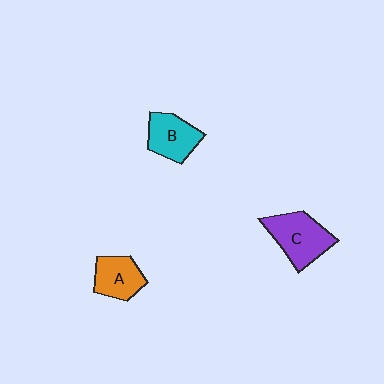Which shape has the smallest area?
Shape A (orange).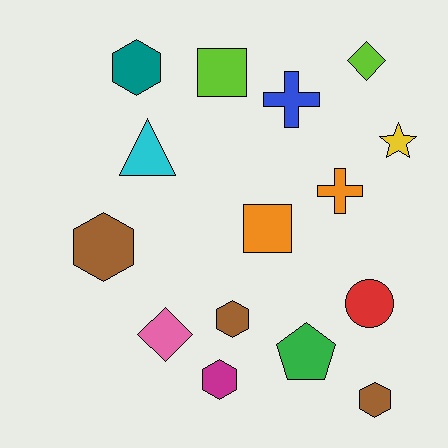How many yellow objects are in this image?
There is 1 yellow object.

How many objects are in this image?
There are 15 objects.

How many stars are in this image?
There is 1 star.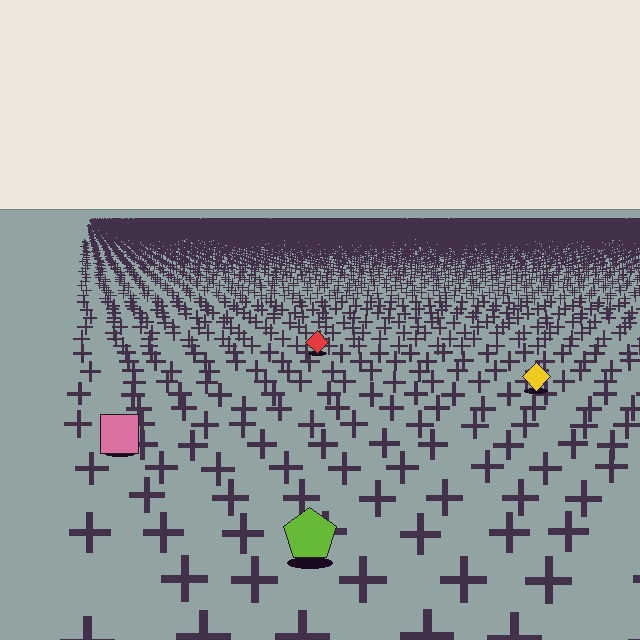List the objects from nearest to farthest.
From nearest to farthest: the lime pentagon, the pink square, the yellow diamond, the red diamond.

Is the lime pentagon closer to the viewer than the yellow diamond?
Yes. The lime pentagon is closer — you can tell from the texture gradient: the ground texture is coarser near it.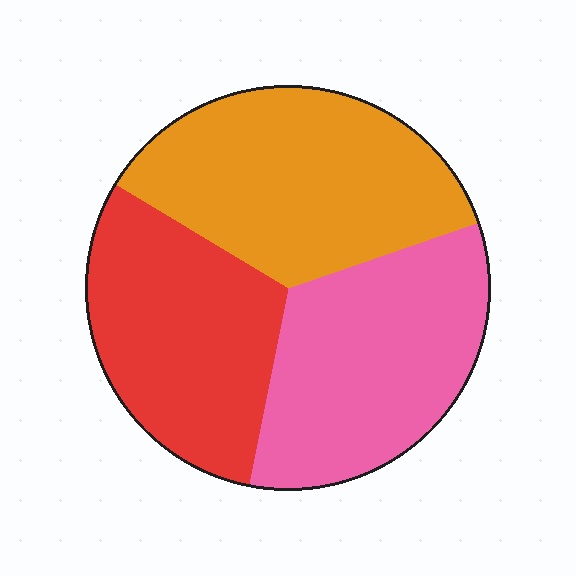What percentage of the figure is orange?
Orange takes up about three eighths (3/8) of the figure.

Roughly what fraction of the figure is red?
Red covers roughly 30% of the figure.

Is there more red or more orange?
Orange.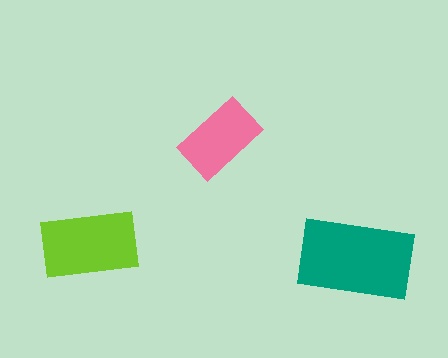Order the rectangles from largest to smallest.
the teal one, the lime one, the pink one.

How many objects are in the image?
There are 3 objects in the image.